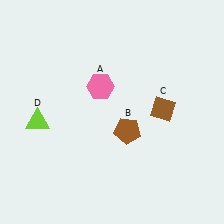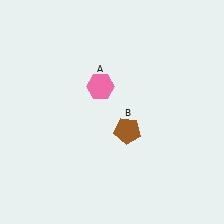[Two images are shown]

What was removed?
The brown diamond (C), the lime triangle (D) were removed in Image 2.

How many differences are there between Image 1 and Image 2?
There are 2 differences between the two images.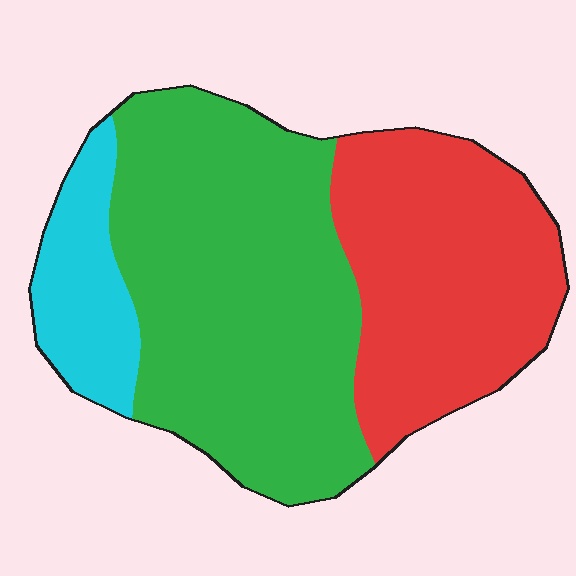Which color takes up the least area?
Cyan, at roughly 15%.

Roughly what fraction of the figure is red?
Red takes up about one third (1/3) of the figure.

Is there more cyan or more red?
Red.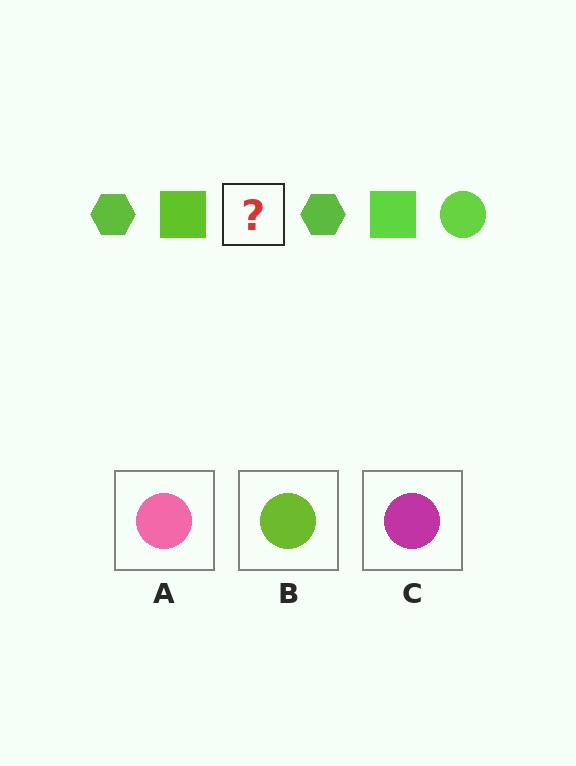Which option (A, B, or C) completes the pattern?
B.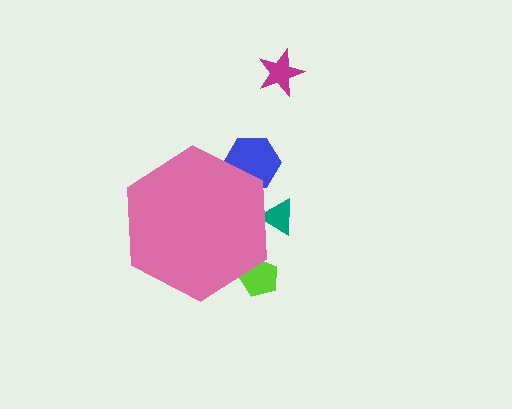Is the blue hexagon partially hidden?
Yes, the blue hexagon is partially hidden behind the pink hexagon.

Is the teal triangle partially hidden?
Yes, the teal triangle is partially hidden behind the pink hexagon.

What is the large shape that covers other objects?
A pink hexagon.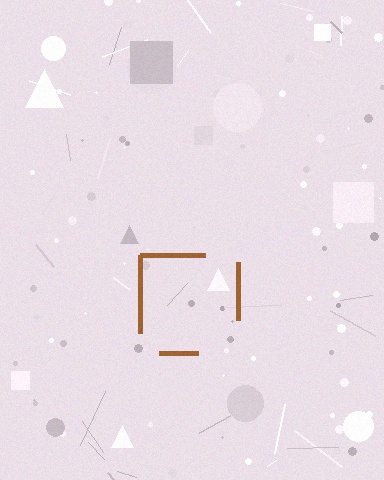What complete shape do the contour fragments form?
The contour fragments form a square.